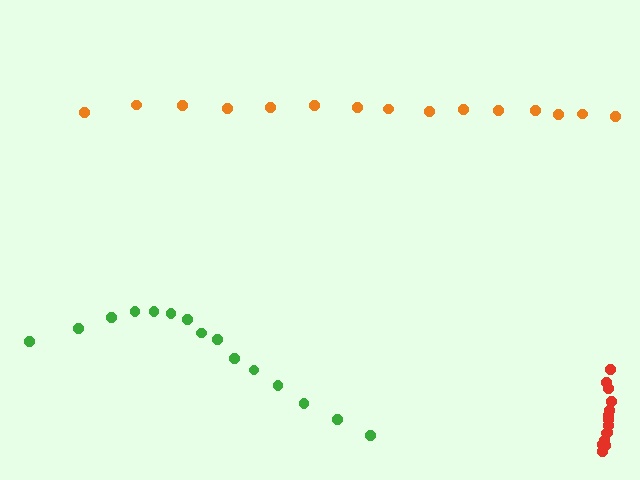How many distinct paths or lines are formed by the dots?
There are 3 distinct paths.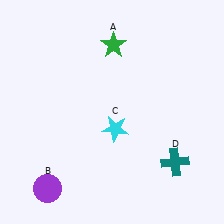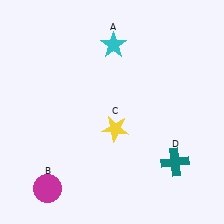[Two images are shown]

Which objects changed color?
A changed from green to cyan. B changed from purple to magenta. C changed from cyan to yellow.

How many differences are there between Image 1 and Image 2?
There are 3 differences between the two images.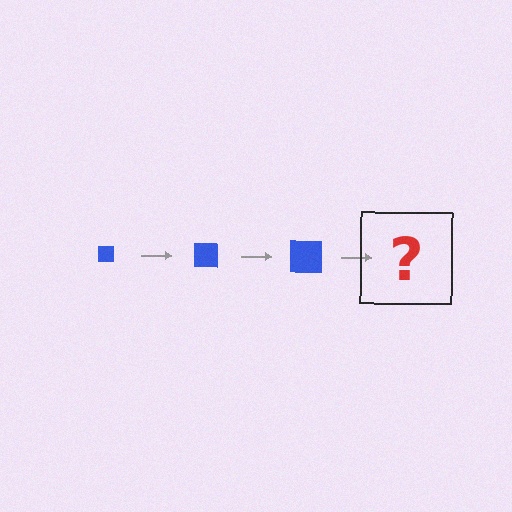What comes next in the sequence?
The next element should be a blue square, larger than the previous one.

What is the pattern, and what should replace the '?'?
The pattern is that the square gets progressively larger each step. The '?' should be a blue square, larger than the previous one.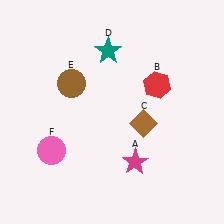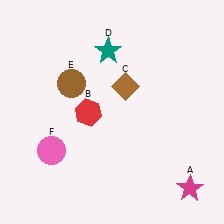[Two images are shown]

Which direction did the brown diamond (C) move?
The brown diamond (C) moved up.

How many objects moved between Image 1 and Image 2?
3 objects moved between the two images.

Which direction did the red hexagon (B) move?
The red hexagon (B) moved left.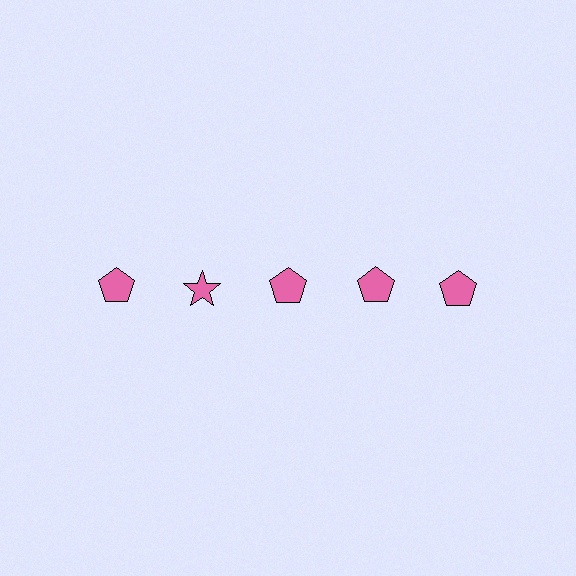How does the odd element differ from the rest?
It has a different shape: star instead of pentagon.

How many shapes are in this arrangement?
There are 5 shapes arranged in a grid pattern.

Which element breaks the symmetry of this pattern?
The pink star in the top row, second from left column breaks the symmetry. All other shapes are pink pentagons.